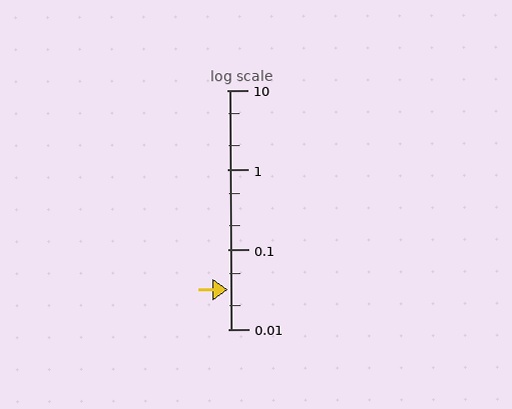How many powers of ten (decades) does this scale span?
The scale spans 3 decades, from 0.01 to 10.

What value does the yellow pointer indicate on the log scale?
The pointer indicates approximately 0.031.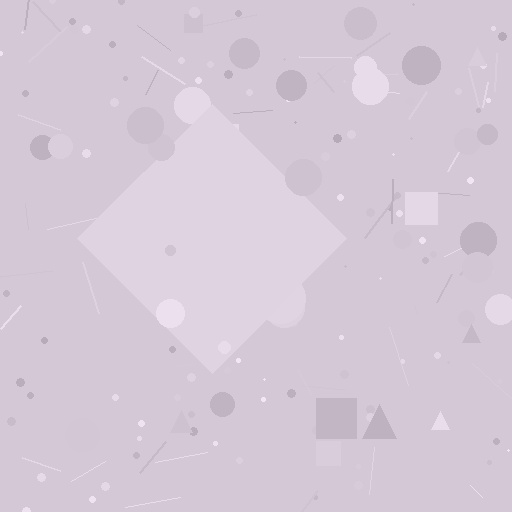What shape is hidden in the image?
A diamond is hidden in the image.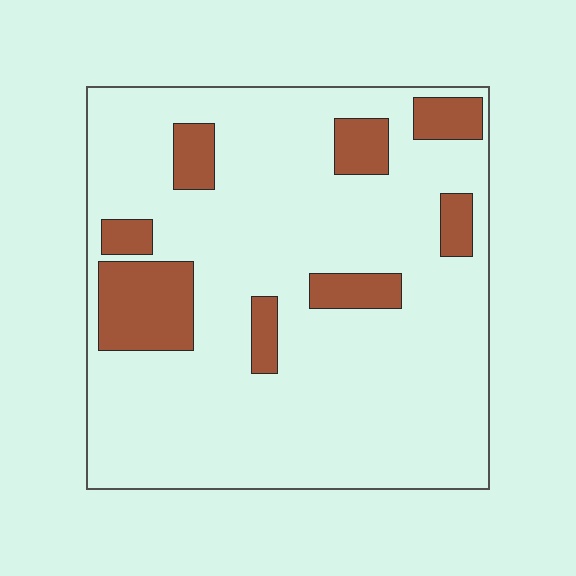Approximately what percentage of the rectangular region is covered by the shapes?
Approximately 15%.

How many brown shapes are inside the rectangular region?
8.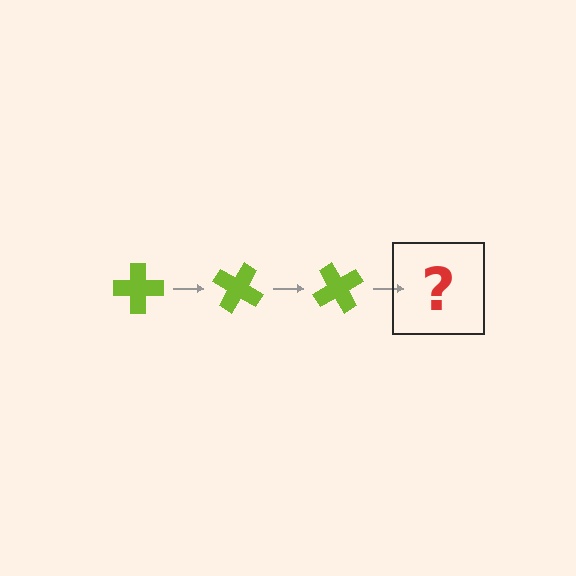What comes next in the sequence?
The next element should be a lime cross rotated 90 degrees.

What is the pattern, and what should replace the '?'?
The pattern is that the cross rotates 30 degrees each step. The '?' should be a lime cross rotated 90 degrees.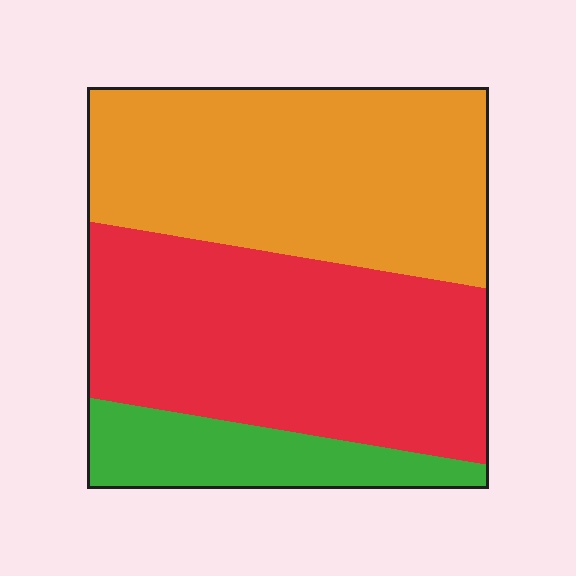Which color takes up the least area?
Green, at roughly 15%.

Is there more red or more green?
Red.